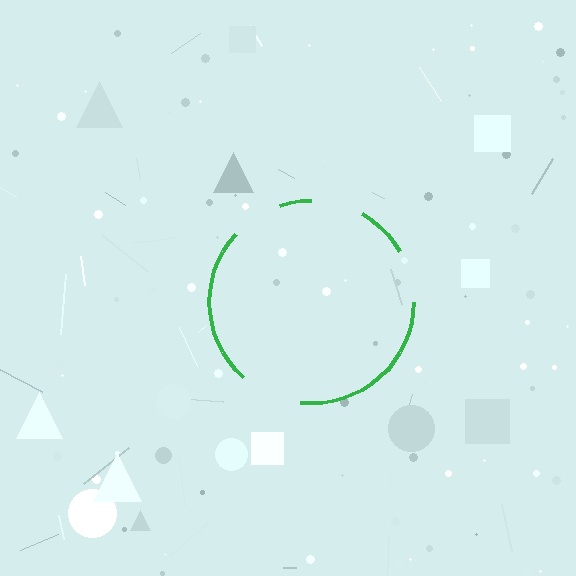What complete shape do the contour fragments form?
The contour fragments form a circle.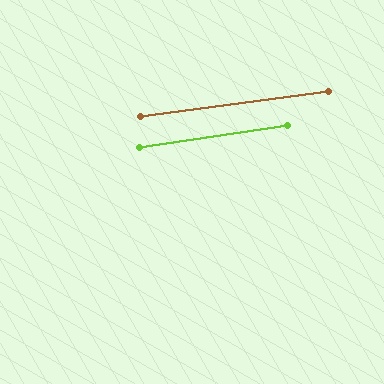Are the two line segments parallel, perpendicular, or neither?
Parallel — their directions differ by only 0.8°.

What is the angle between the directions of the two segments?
Approximately 1 degree.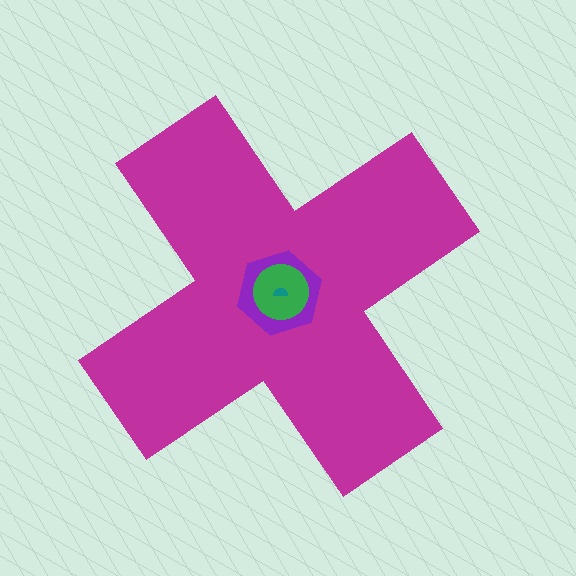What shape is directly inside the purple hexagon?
The green circle.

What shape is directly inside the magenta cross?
The purple hexagon.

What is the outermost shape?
The magenta cross.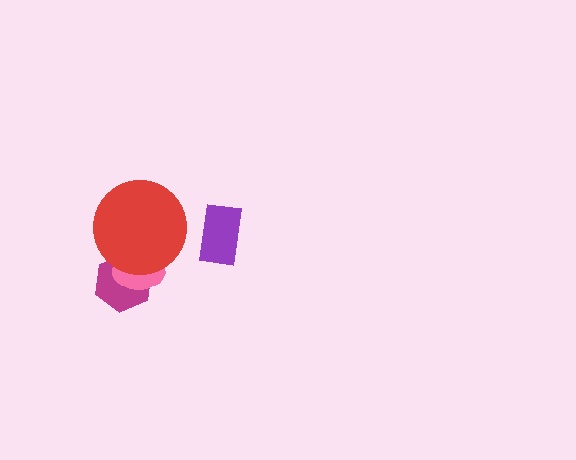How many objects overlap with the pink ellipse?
2 objects overlap with the pink ellipse.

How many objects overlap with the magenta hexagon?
2 objects overlap with the magenta hexagon.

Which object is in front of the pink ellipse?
The red circle is in front of the pink ellipse.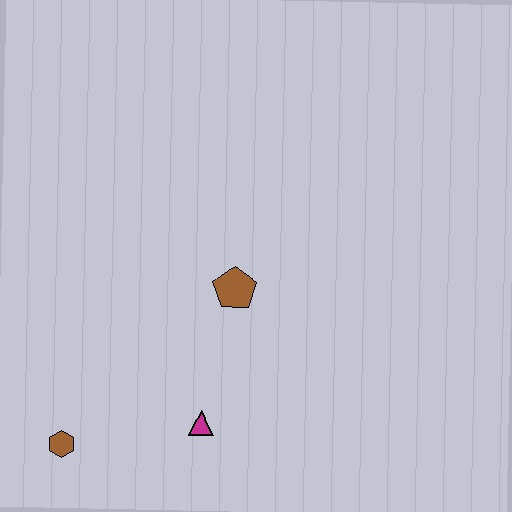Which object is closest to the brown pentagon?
The magenta triangle is closest to the brown pentagon.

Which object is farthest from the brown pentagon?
The brown hexagon is farthest from the brown pentagon.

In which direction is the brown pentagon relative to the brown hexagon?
The brown pentagon is to the right of the brown hexagon.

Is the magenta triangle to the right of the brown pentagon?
No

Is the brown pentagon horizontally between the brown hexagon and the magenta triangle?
No